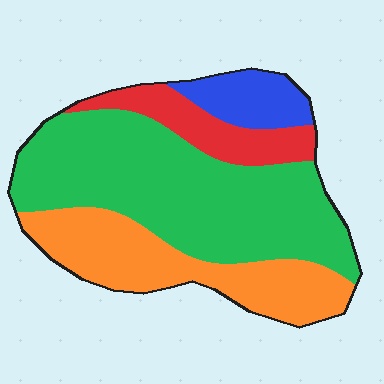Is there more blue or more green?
Green.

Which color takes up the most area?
Green, at roughly 50%.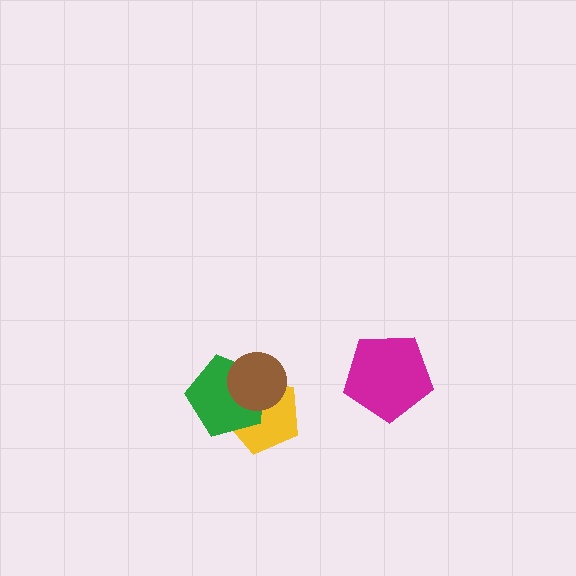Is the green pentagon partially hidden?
Yes, it is partially covered by another shape.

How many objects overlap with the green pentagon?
2 objects overlap with the green pentagon.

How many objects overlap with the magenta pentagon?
0 objects overlap with the magenta pentagon.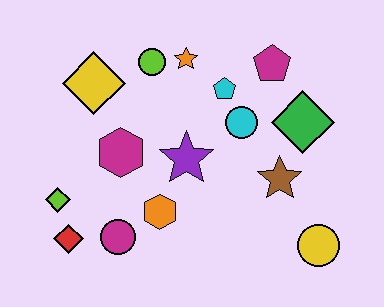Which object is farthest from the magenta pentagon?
The red diamond is farthest from the magenta pentagon.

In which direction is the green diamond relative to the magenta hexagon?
The green diamond is to the right of the magenta hexagon.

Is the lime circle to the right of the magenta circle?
Yes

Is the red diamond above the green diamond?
No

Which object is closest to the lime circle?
The orange star is closest to the lime circle.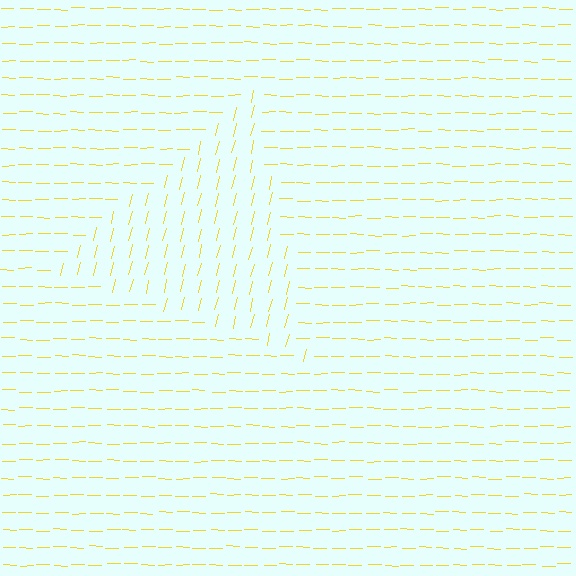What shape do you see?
I see a triangle.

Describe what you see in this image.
The image is filled with small yellow line segments. A triangle region in the image has lines oriented differently from the surrounding lines, creating a visible texture boundary.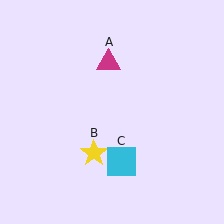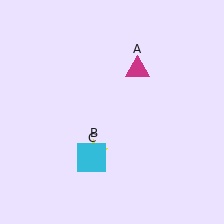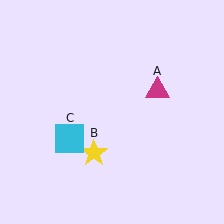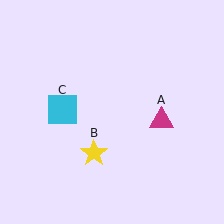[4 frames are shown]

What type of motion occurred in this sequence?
The magenta triangle (object A), cyan square (object C) rotated clockwise around the center of the scene.